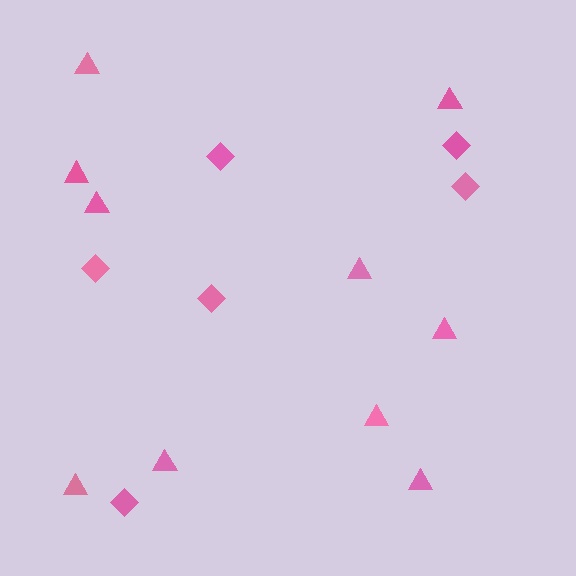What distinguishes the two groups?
There are 2 groups: one group of diamonds (6) and one group of triangles (10).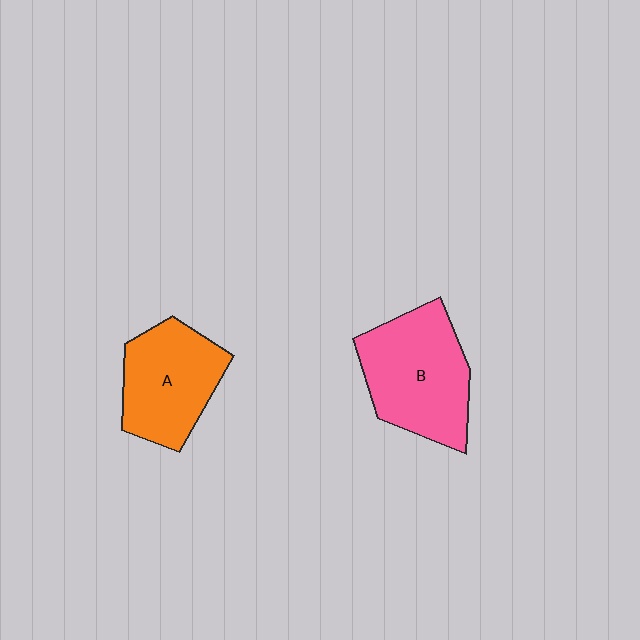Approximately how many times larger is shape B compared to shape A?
Approximately 1.2 times.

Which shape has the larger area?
Shape B (pink).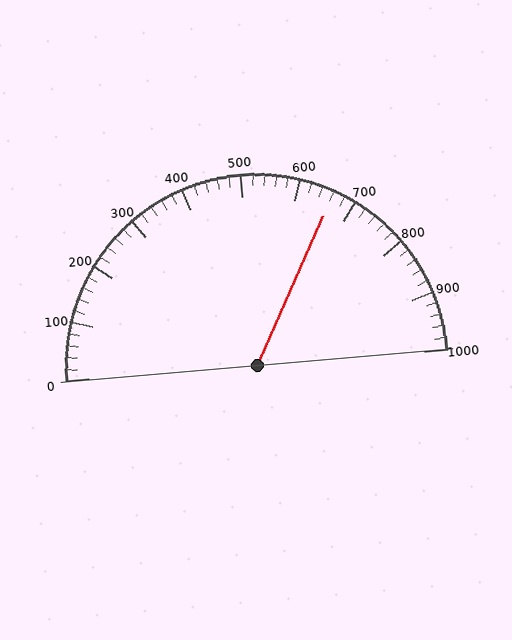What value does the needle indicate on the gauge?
The needle indicates approximately 660.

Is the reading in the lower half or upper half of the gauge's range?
The reading is in the upper half of the range (0 to 1000).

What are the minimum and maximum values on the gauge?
The gauge ranges from 0 to 1000.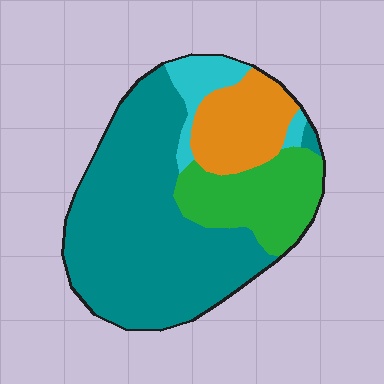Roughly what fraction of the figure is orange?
Orange takes up about one sixth (1/6) of the figure.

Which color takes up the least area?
Cyan, at roughly 10%.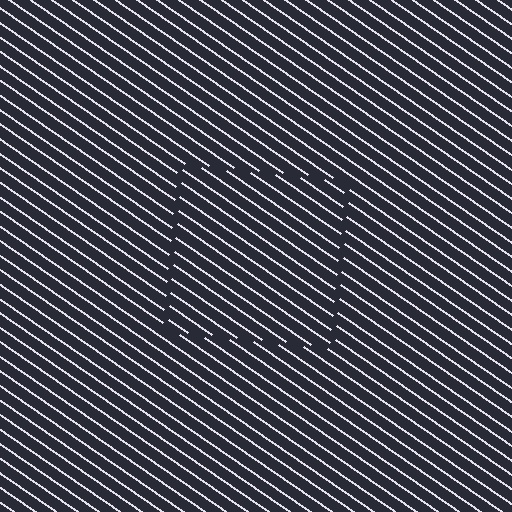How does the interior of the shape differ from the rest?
The interior of the shape contains the same grating, shifted by half a period — the contour is defined by the phase discontinuity where line-ends from the inner and outer gratings abut.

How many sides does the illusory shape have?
4 sides — the line-ends trace a square.